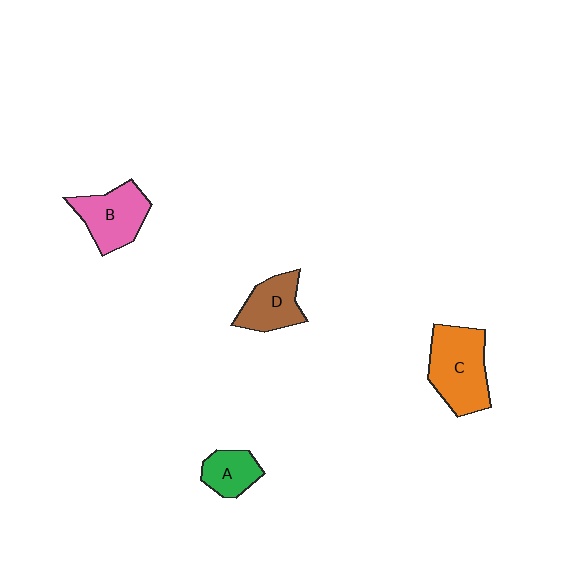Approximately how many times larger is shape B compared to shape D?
Approximately 1.2 times.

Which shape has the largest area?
Shape C (orange).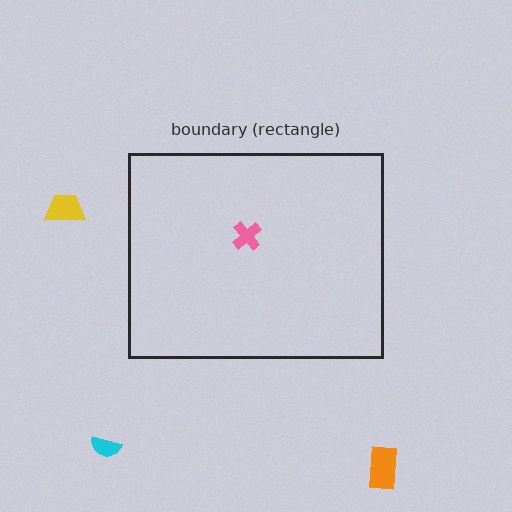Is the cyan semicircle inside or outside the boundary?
Outside.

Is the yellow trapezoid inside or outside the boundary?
Outside.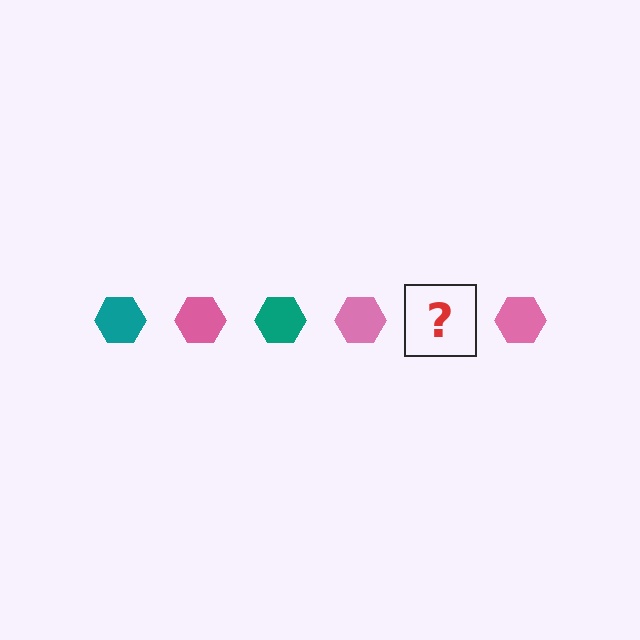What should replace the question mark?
The question mark should be replaced with a teal hexagon.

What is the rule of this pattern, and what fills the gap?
The rule is that the pattern cycles through teal, pink hexagons. The gap should be filled with a teal hexagon.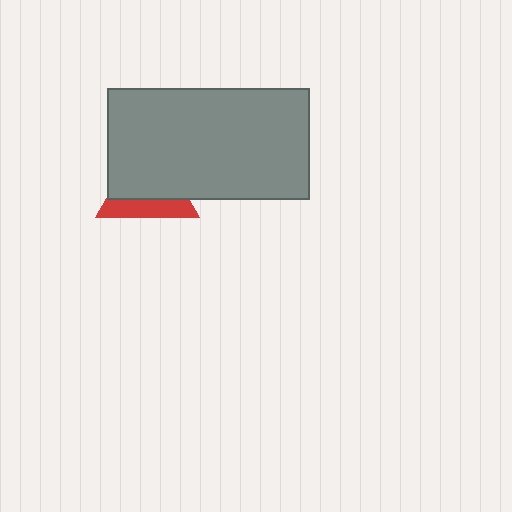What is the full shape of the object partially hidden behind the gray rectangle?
The partially hidden object is a red triangle.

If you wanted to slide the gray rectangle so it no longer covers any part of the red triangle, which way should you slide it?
Slide it up — that is the most direct way to separate the two shapes.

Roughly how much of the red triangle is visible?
A small part of it is visible (roughly 36%).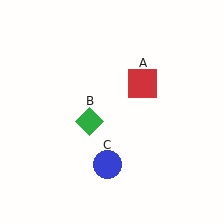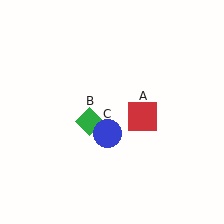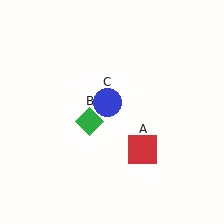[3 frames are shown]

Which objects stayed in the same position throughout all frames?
Green diamond (object B) remained stationary.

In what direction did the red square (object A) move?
The red square (object A) moved down.